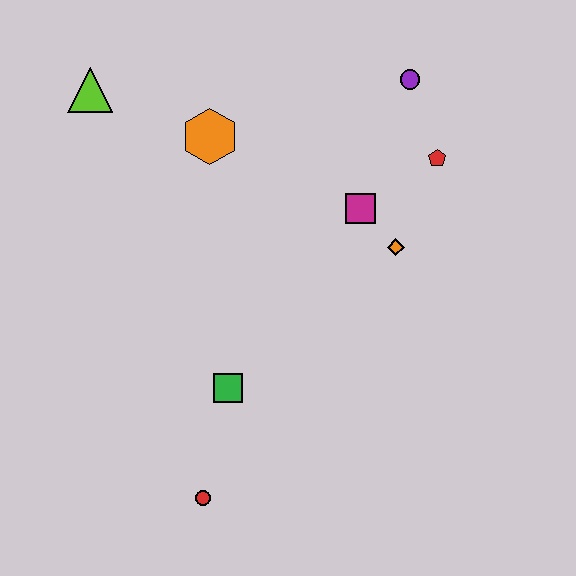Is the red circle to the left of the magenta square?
Yes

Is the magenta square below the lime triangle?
Yes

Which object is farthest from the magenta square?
The red circle is farthest from the magenta square.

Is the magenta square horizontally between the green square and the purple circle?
Yes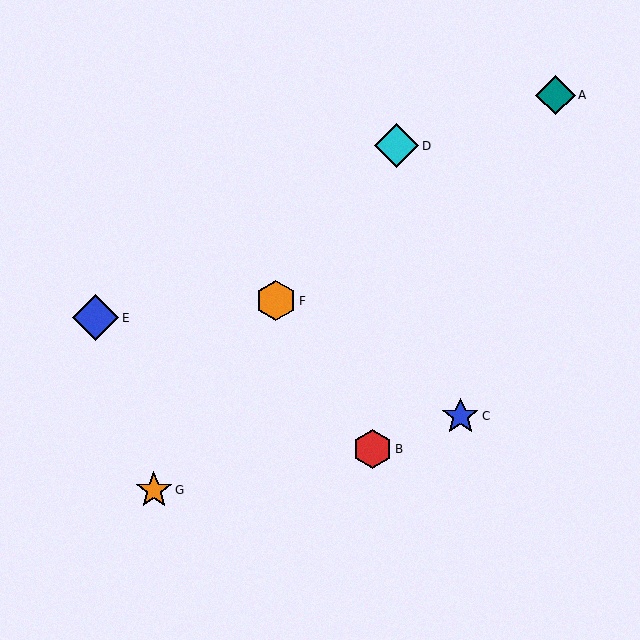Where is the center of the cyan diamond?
The center of the cyan diamond is at (397, 146).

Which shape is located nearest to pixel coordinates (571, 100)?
The teal diamond (labeled A) at (556, 95) is nearest to that location.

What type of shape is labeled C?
Shape C is a blue star.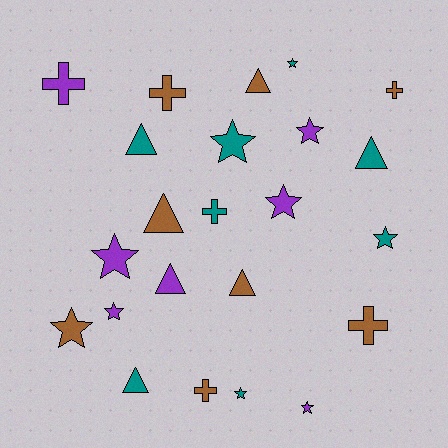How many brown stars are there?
There is 1 brown star.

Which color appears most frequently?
Teal, with 8 objects.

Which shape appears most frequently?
Star, with 10 objects.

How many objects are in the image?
There are 23 objects.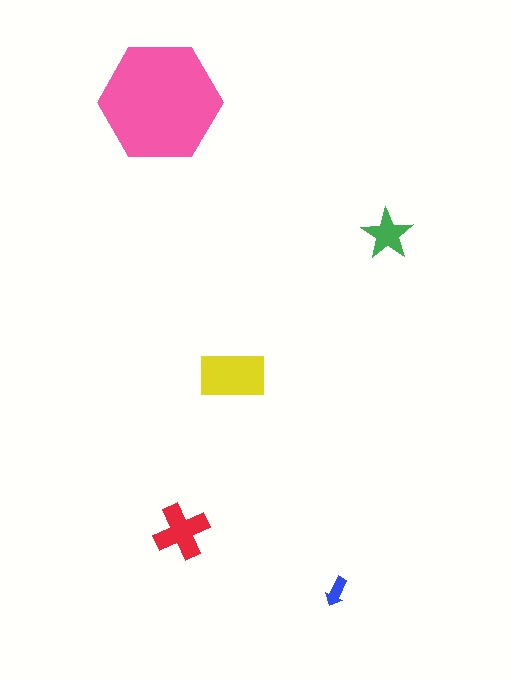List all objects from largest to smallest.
The pink hexagon, the yellow rectangle, the red cross, the green star, the blue arrow.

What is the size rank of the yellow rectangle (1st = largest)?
2nd.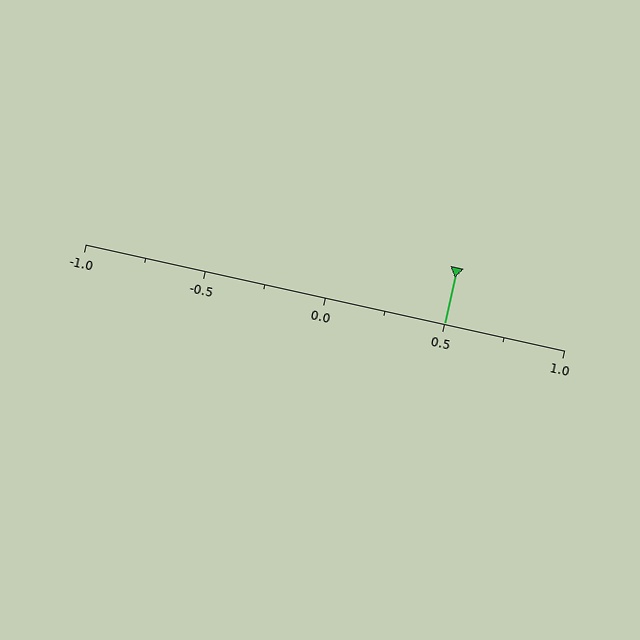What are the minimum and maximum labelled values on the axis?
The axis runs from -1.0 to 1.0.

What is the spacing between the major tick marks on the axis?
The major ticks are spaced 0.5 apart.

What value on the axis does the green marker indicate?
The marker indicates approximately 0.5.